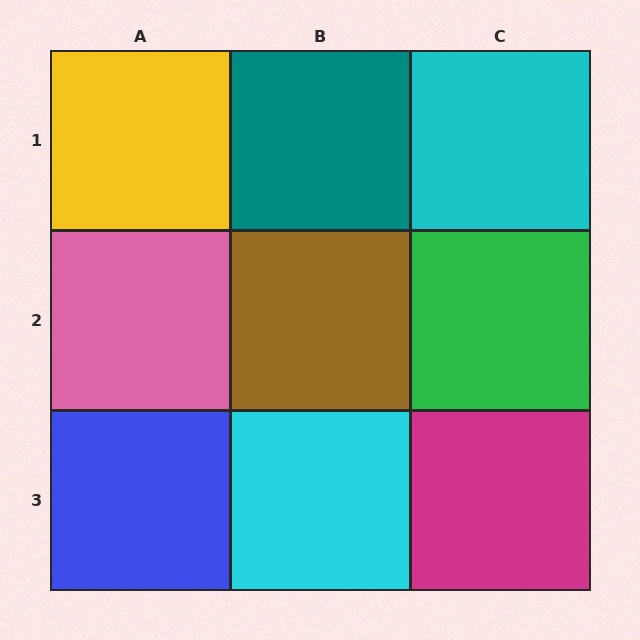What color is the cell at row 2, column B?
Brown.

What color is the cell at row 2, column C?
Green.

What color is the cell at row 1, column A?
Yellow.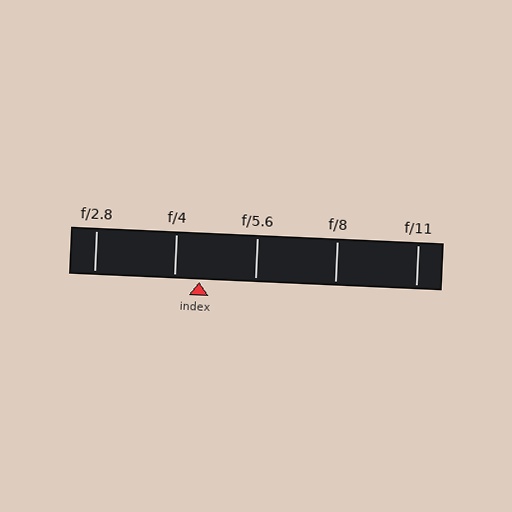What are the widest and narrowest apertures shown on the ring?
The widest aperture shown is f/2.8 and the narrowest is f/11.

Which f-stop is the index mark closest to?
The index mark is closest to f/4.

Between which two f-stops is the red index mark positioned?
The index mark is between f/4 and f/5.6.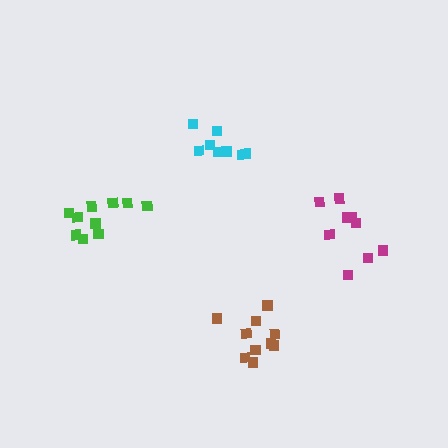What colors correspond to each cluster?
The clusters are colored: cyan, green, brown, magenta.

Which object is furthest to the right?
The magenta cluster is rightmost.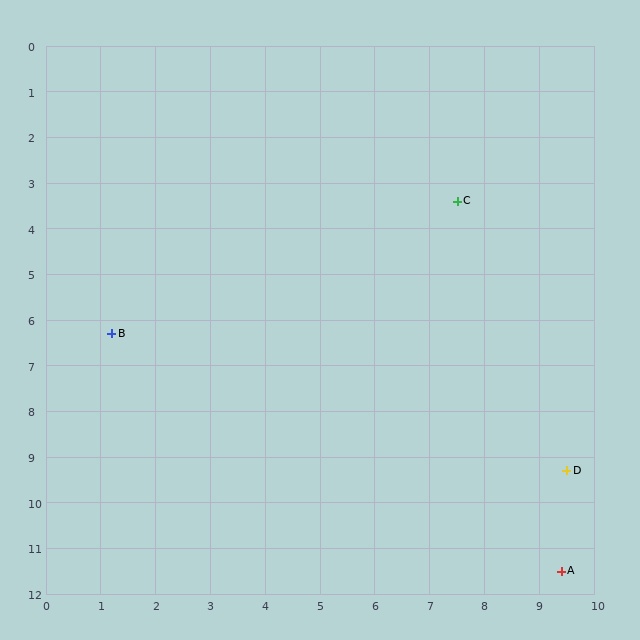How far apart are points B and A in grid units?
Points B and A are about 9.7 grid units apart.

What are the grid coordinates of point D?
Point D is at approximately (9.5, 9.3).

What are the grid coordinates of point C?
Point C is at approximately (7.5, 3.4).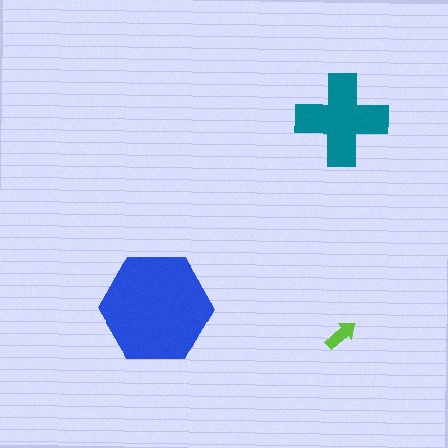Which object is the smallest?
The lime arrow.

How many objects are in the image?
There are 3 objects in the image.